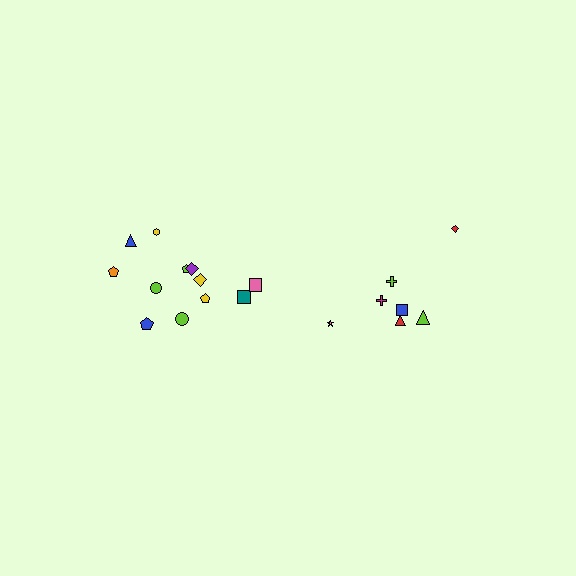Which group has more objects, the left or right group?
The left group.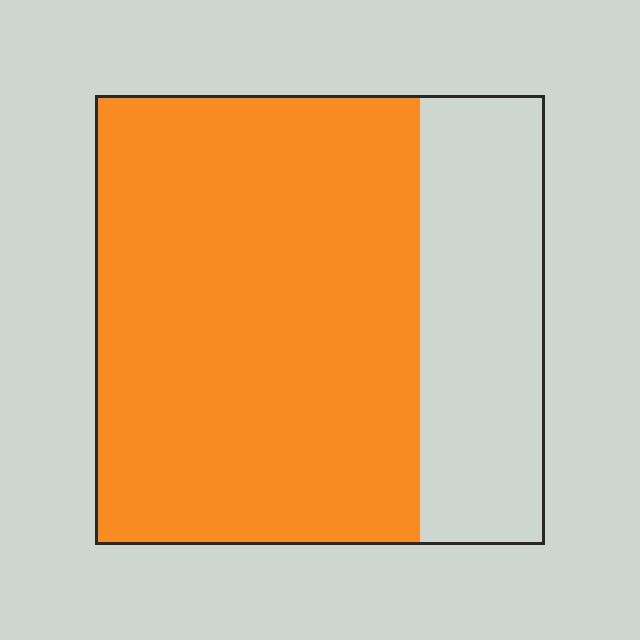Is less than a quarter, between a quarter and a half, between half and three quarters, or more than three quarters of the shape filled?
Between half and three quarters.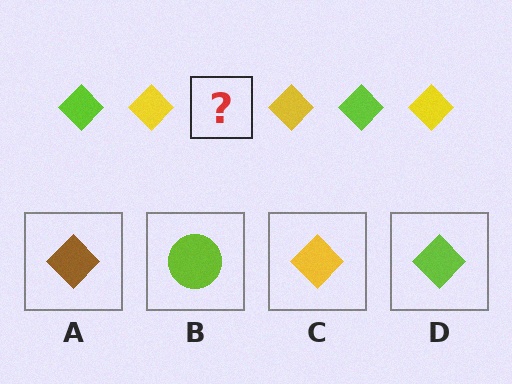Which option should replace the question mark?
Option D.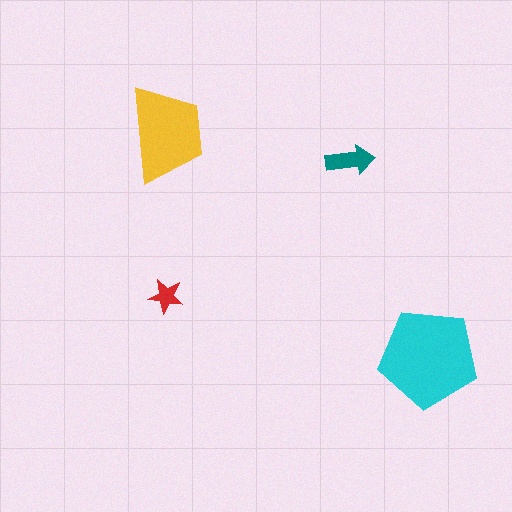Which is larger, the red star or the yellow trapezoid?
The yellow trapezoid.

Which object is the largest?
The cyan pentagon.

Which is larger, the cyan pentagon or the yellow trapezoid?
The cyan pentagon.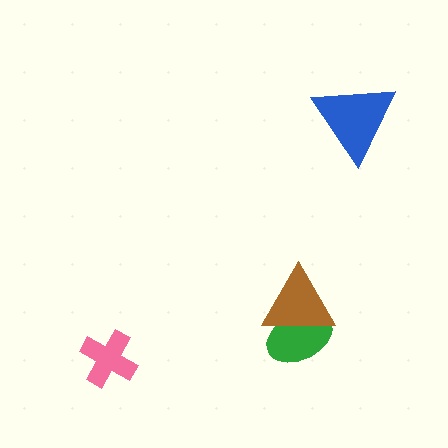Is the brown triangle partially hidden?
No, no other shape covers it.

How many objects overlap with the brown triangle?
1 object overlaps with the brown triangle.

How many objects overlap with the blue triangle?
0 objects overlap with the blue triangle.